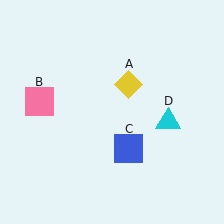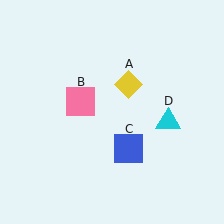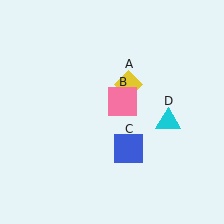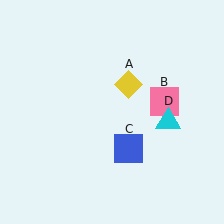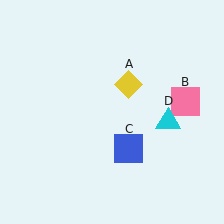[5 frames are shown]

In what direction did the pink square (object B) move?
The pink square (object B) moved right.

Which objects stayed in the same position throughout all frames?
Yellow diamond (object A) and blue square (object C) and cyan triangle (object D) remained stationary.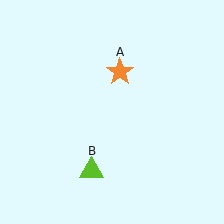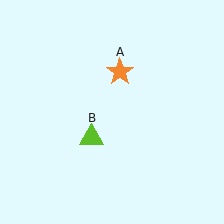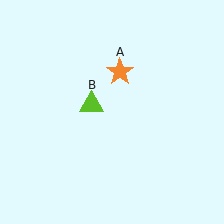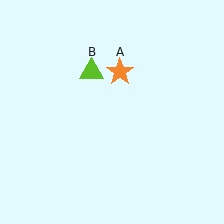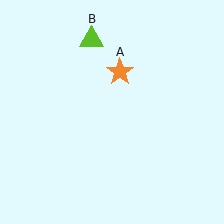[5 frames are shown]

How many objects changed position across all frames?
1 object changed position: lime triangle (object B).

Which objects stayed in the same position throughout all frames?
Orange star (object A) remained stationary.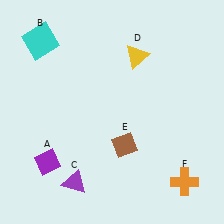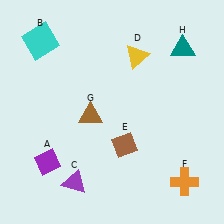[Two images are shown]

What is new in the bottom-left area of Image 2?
A brown triangle (G) was added in the bottom-left area of Image 2.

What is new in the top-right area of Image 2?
A teal triangle (H) was added in the top-right area of Image 2.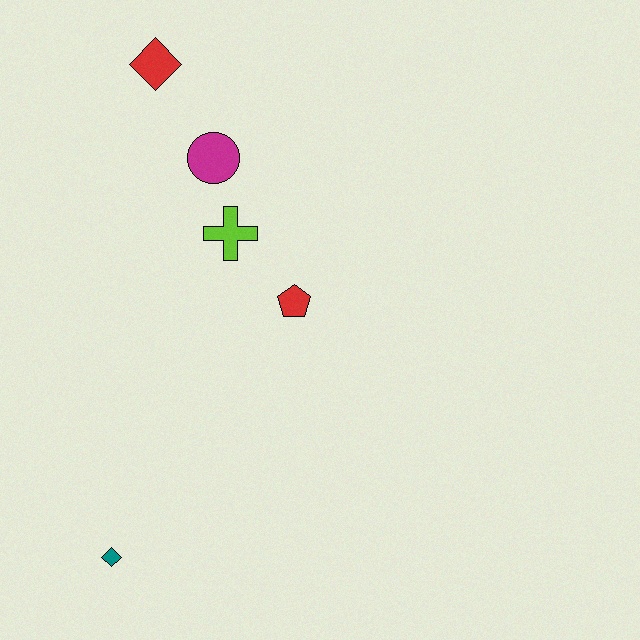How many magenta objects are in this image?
There is 1 magenta object.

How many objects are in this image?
There are 5 objects.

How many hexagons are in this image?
There are no hexagons.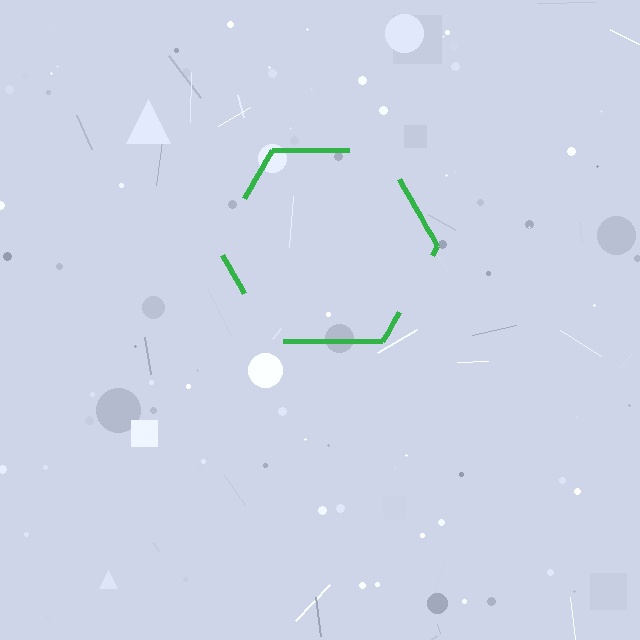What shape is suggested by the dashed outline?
The dashed outline suggests a hexagon.